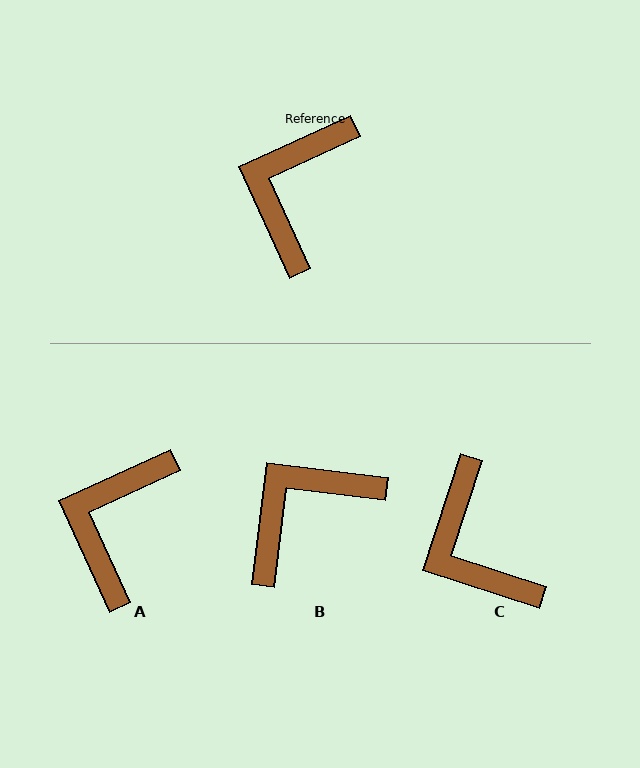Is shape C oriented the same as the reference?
No, it is off by about 47 degrees.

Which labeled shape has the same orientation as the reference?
A.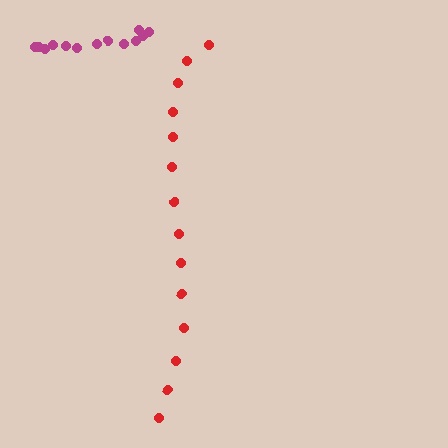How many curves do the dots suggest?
There are 2 distinct paths.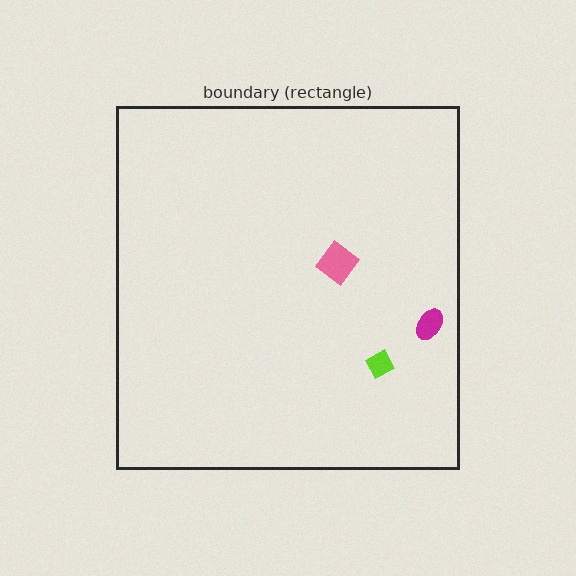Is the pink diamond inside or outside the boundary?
Inside.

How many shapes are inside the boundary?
3 inside, 0 outside.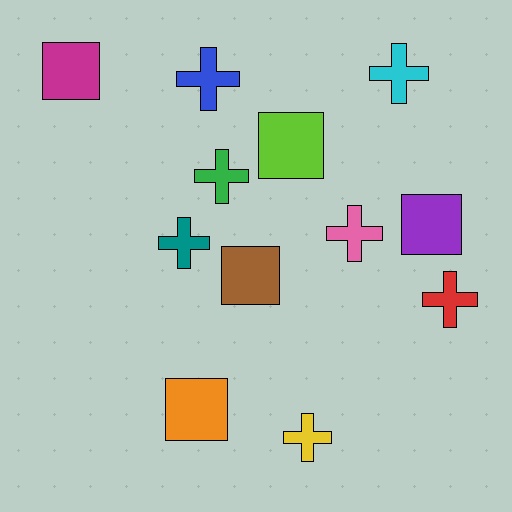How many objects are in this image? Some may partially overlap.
There are 12 objects.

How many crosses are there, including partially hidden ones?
There are 7 crosses.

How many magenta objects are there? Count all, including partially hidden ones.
There is 1 magenta object.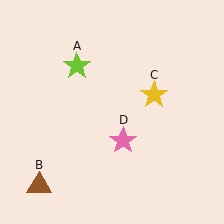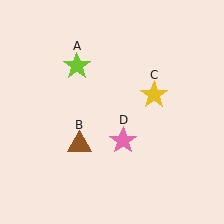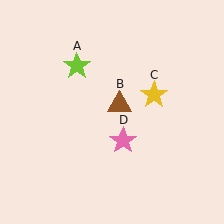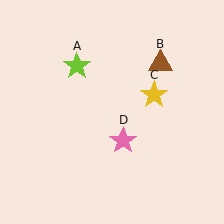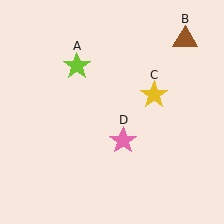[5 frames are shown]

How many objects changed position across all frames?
1 object changed position: brown triangle (object B).